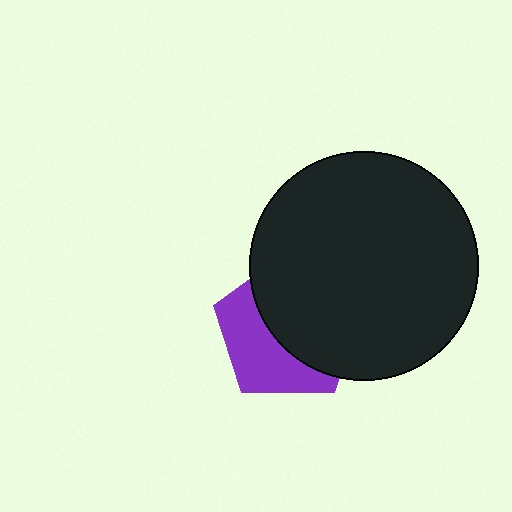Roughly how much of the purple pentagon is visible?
A small part of it is visible (roughly 43%).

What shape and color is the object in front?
The object in front is a black circle.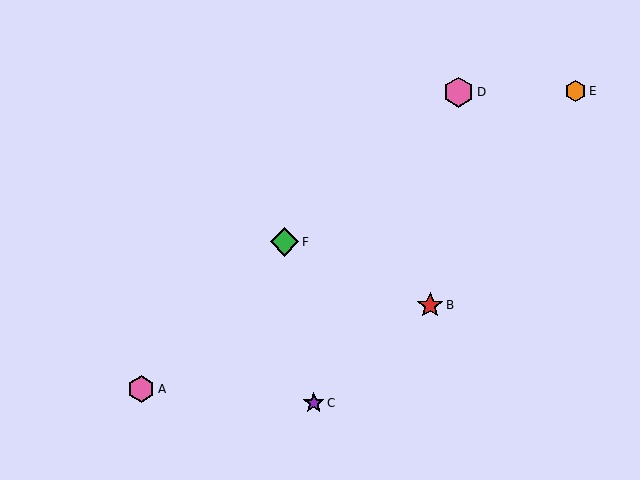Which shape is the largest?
The pink hexagon (labeled D) is the largest.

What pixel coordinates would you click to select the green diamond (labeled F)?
Click at (284, 242) to select the green diamond F.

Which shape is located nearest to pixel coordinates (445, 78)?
The pink hexagon (labeled D) at (459, 92) is nearest to that location.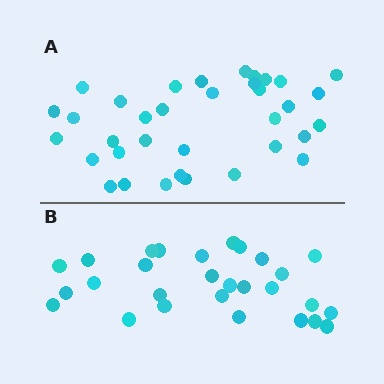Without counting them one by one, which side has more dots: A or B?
Region A (the top region) has more dots.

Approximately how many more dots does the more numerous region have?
Region A has roughly 8 or so more dots than region B.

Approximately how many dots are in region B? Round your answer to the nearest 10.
About 30 dots. (The exact count is 28, which rounds to 30.)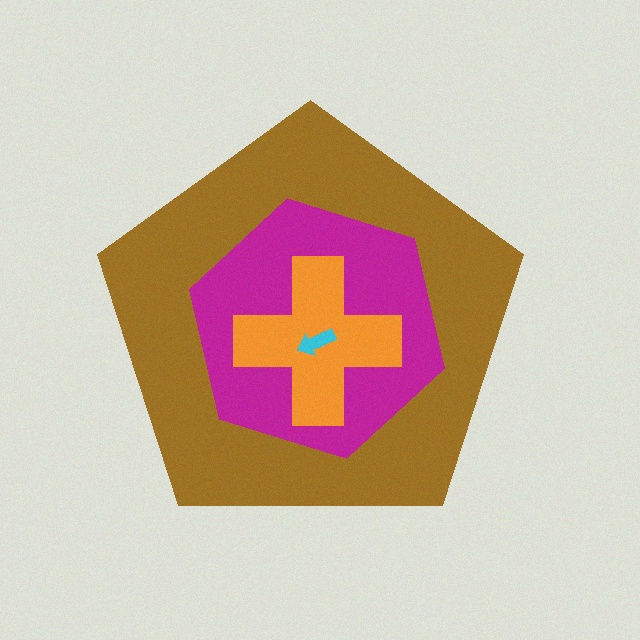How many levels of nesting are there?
4.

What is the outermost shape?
The brown pentagon.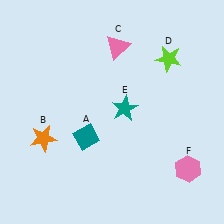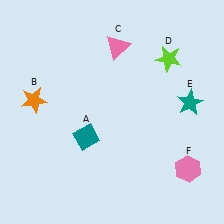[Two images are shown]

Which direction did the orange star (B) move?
The orange star (B) moved up.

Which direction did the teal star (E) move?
The teal star (E) moved right.